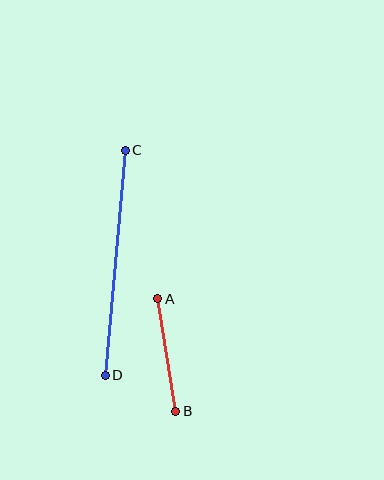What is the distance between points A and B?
The distance is approximately 114 pixels.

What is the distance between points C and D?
The distance is approximately 226 pixels.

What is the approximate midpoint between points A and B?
The midpoint is at approximately (167, 355) pixels.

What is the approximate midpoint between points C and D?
The midpoint is at approximately (115, 263) pixels.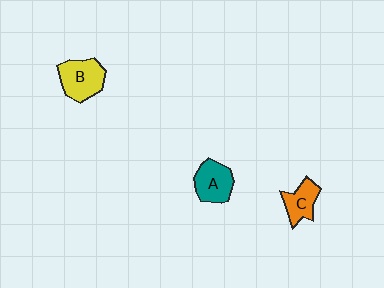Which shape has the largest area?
Shape B (yellow).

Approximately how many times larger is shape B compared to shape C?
Approximately 1.4 times.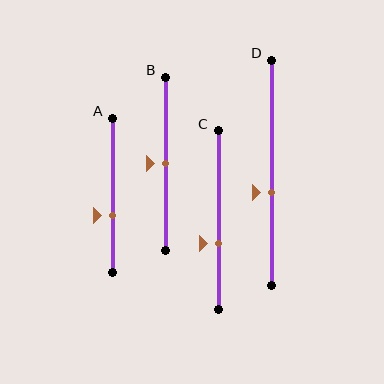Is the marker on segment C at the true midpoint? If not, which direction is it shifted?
No, the marker on segment C is shifted downward by about 13% of the segment length.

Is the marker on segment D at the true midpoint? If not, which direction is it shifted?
No, the marker on segment D is shifted downward by about 9% of the segment length.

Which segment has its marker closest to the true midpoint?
Segment B has its marker closest to the true midpoint.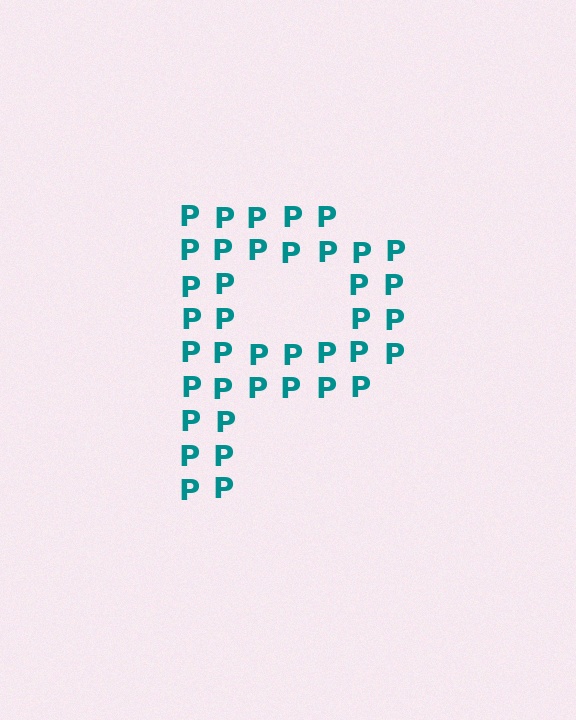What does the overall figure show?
The overall figure shows the letter P.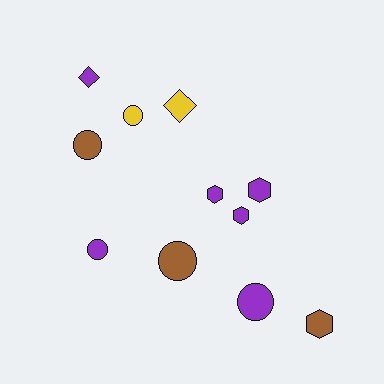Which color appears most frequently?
Purple, with 6 objects.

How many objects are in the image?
There are 11 objects.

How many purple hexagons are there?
There are 3 purple hexagons.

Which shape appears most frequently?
Circle, with 5 objects.